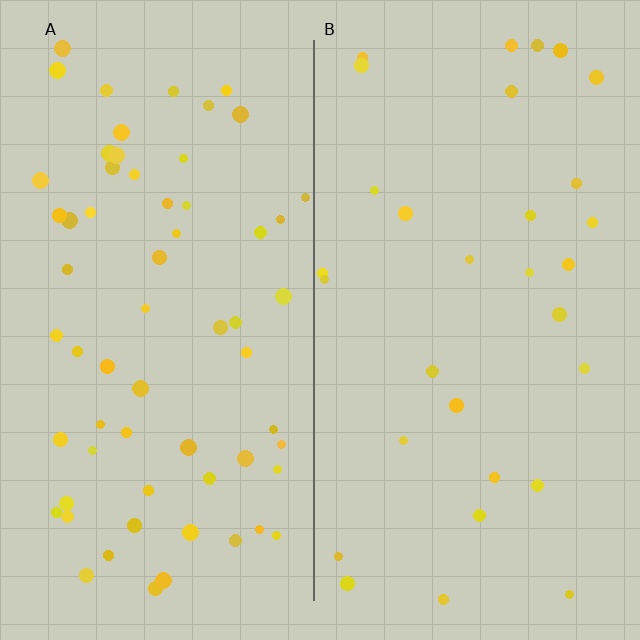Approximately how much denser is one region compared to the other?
Approximately 2.1× — region A over region B.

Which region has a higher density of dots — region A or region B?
A (the left).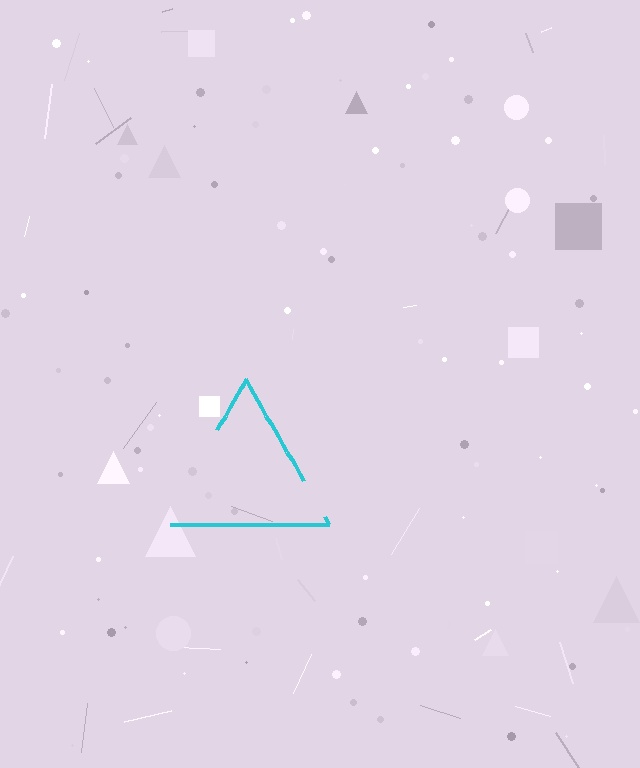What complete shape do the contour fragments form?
The contour fragments form a triangle.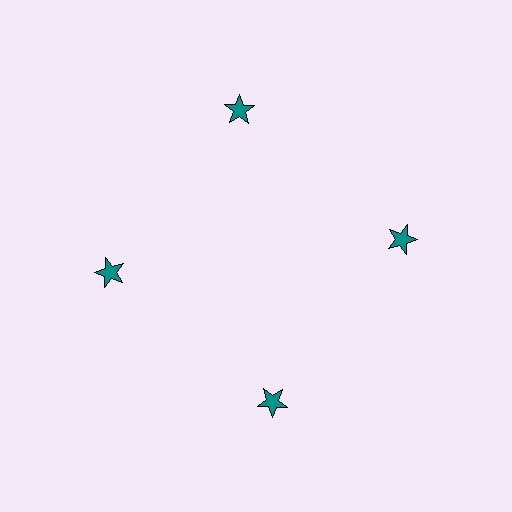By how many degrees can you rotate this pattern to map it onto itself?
The pattern maps onto itself every 90 degrees of rotation.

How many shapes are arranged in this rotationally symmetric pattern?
There are 4 shapes, arranged in 4 groups of 1.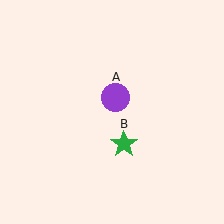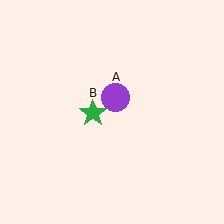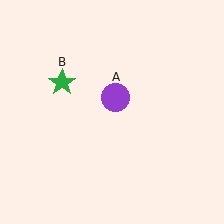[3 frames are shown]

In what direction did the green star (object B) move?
The green star (object B) moved up and to the left.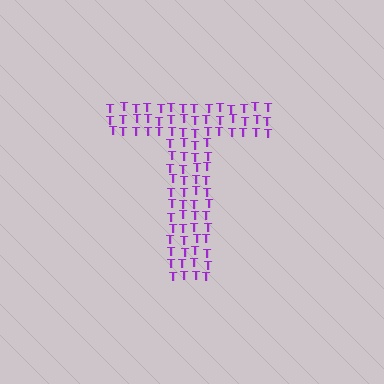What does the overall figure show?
The overall figure shows the letter T.